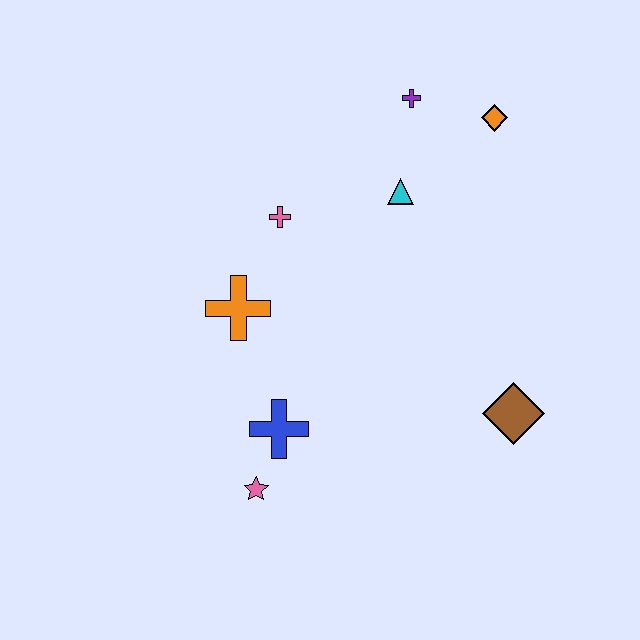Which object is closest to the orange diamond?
The purple cross is closest to the orange diamond.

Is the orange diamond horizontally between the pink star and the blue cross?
No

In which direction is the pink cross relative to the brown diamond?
The pink cross is to the left of the brown diamond.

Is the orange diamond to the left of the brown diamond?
Yes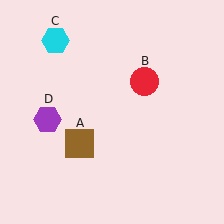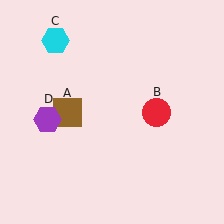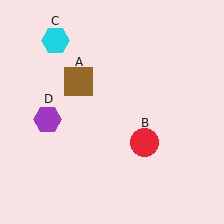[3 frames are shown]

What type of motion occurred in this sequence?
The brown square (object A), red circle (object B) rotated clockwise around the center of the scene.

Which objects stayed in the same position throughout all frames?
Cyan hexagon (object C) and purple hexagon (object D) remained stationary.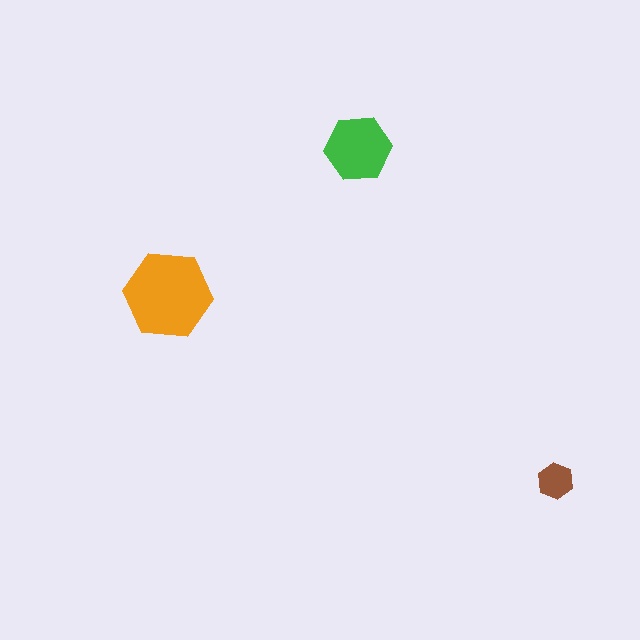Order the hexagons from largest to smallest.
the orange one, the green one, the brown one.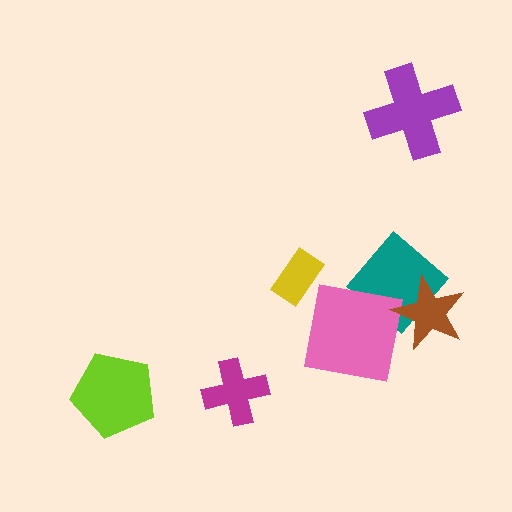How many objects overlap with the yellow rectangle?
0 objects overlap with the yellow rectangle.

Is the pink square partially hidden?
No, no other shape covers it.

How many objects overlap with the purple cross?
0 objects overlap with the purple cross.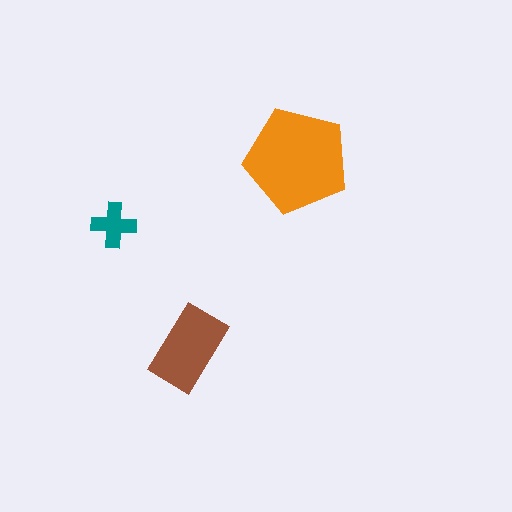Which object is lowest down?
The brown rectangle is bottommost.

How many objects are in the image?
There are 3 objects in the image.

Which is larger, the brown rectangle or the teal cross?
The brown rectangle.